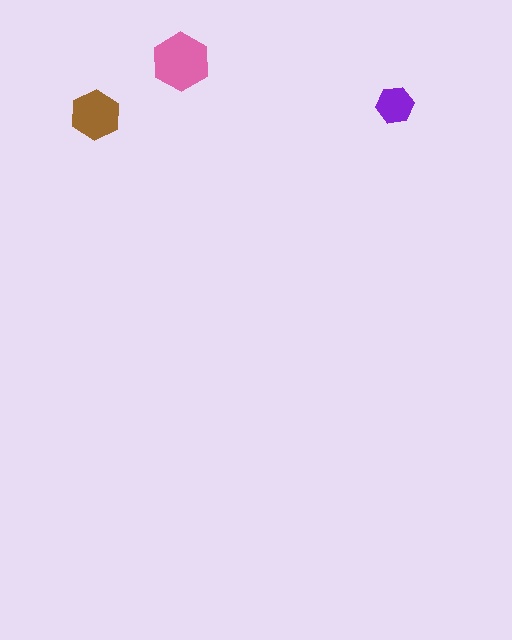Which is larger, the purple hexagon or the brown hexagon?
The brown one.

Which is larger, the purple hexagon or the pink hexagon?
The pink one.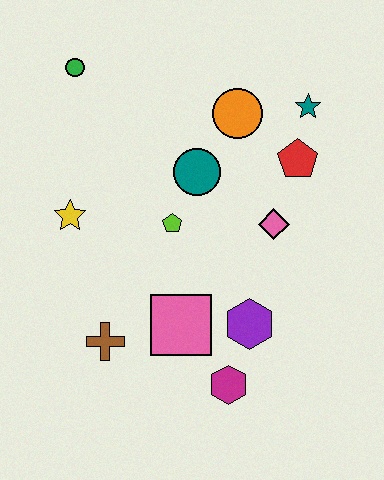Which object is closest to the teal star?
The red pentagon is closest to the teal star.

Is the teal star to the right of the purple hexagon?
Yes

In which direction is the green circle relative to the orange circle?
The green circle is to the left of the orange circle.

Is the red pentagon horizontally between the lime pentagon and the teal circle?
No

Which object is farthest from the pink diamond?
The green circle is farthest from the pink diamond.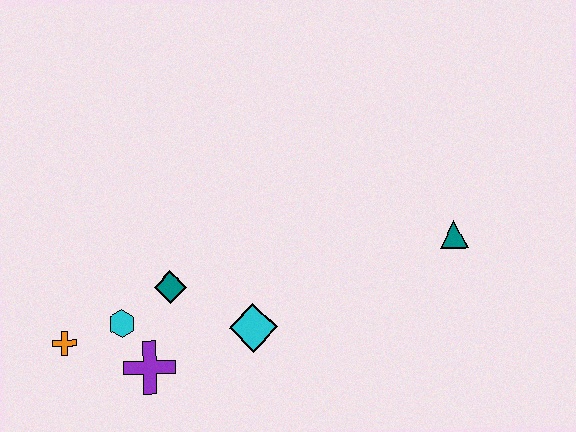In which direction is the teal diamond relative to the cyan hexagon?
The teal diamond is to the right of the cyan hexagon.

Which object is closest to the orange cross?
The cyan hexagon is closest to the orange cross.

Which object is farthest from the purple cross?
The teal triangle is farthest from the purple cross.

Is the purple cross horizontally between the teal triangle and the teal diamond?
No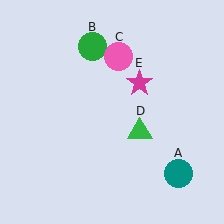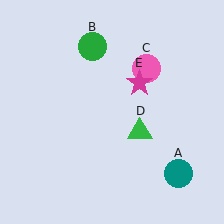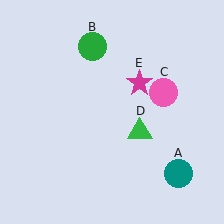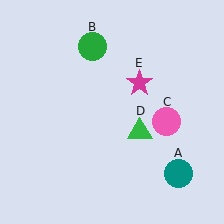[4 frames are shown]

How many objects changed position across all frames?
1 object changed position: pink circle (object C).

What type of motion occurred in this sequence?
The pink circle (object C) rotated clockwise around the center of the scene.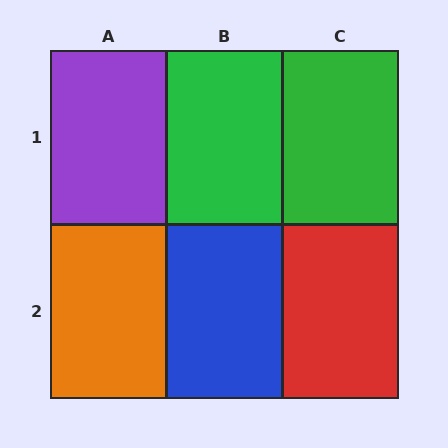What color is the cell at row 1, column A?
Purple.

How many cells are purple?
1 cell is purple.